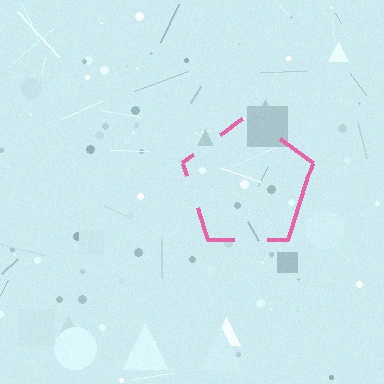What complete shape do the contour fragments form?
The contour fragments form a pentagon.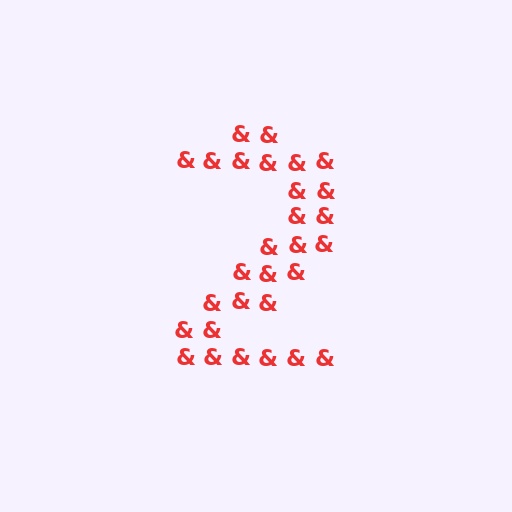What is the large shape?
The large shape is the digit 2.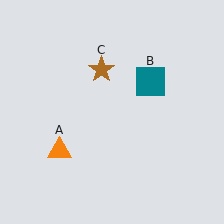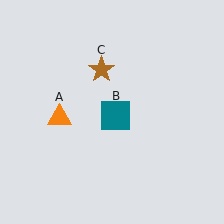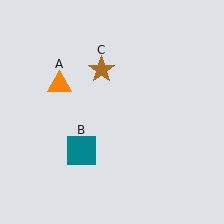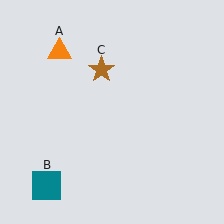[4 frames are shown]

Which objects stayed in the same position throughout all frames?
Brown star (object C) remained stationary.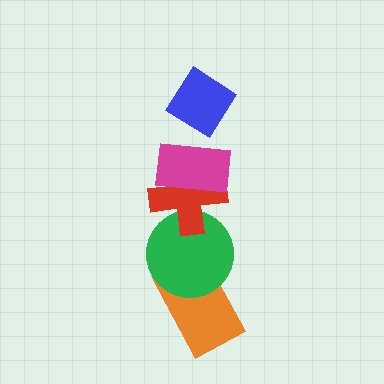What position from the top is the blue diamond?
The blue diamond is 1st from the top.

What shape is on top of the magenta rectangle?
The blue diamond is on top of the magenta rectangle.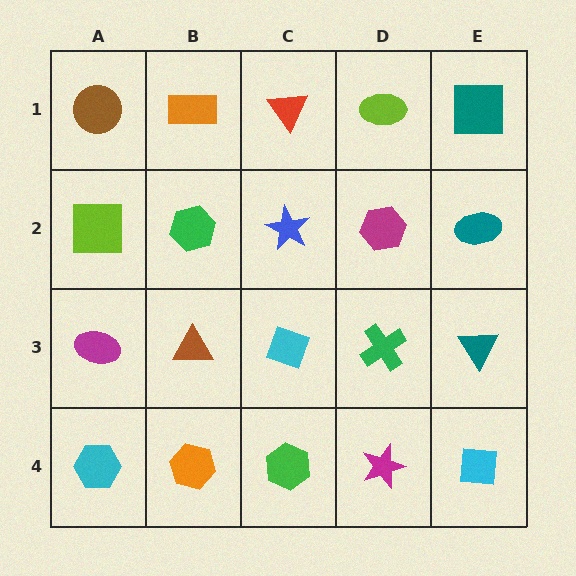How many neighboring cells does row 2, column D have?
4.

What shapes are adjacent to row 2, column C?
A red triangle (row 1, column C), a cyan diamond (row 3, column C), a green hexagon (row 2, column B), a magenta hexagon (row 2, column D).